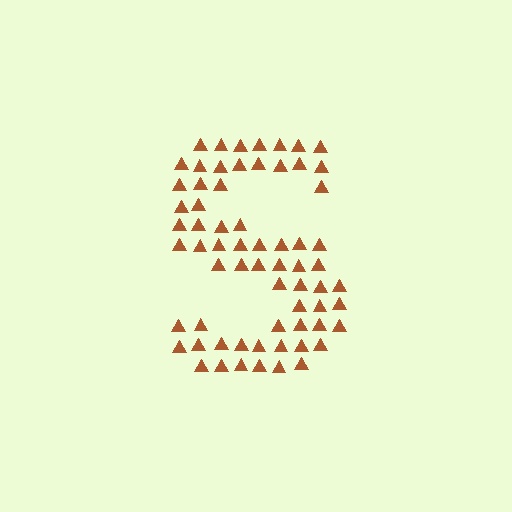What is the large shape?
The large shape is the letter S.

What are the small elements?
The small elements are triangles.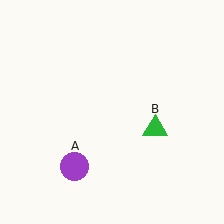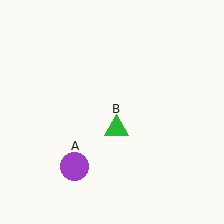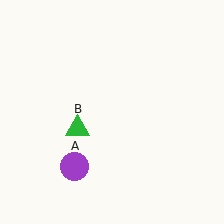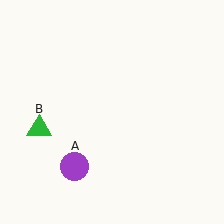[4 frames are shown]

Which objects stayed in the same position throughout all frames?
Purple circle (object A) remained stationary.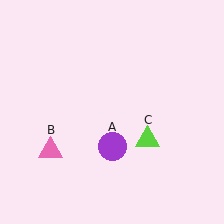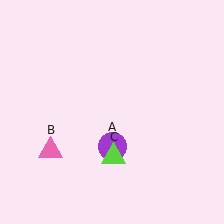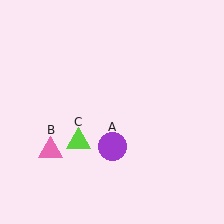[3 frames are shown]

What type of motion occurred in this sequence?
The lime triangle (object C) rotated clockwise around the center of the scene.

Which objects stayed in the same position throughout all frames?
Purple circle (object A) and pink triangle (object B) remained stationary.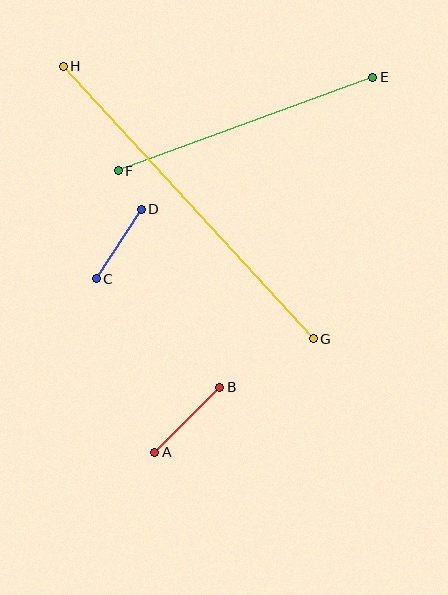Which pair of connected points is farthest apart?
Points G and H are farthest apart.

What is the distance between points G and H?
The distance is approximately 370 pixels.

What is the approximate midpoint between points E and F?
The midpoint is at approximately (246, 124) pixels.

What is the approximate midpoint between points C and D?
The midpoint is at approximately (119, 244) pixels.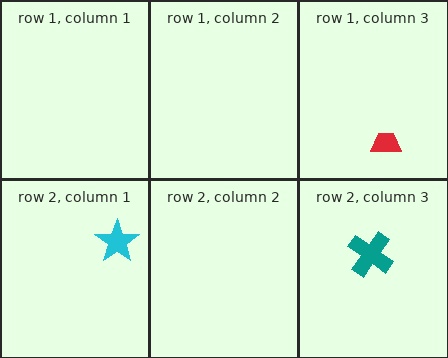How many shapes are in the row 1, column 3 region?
1.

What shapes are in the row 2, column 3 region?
The teal cross.